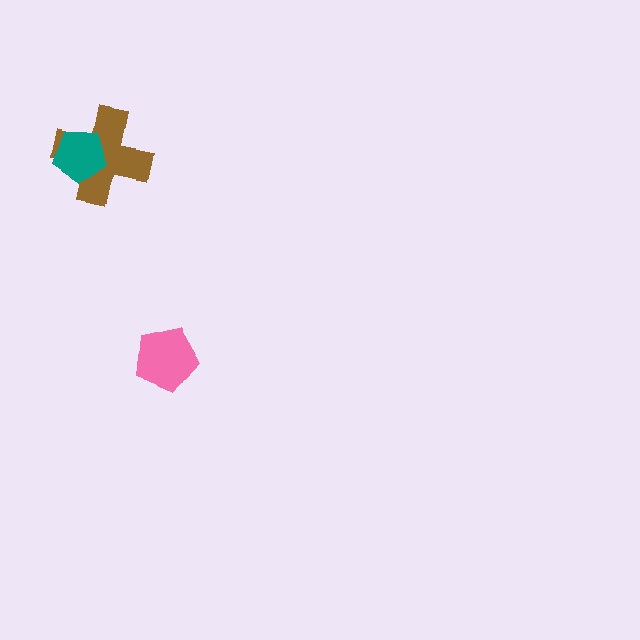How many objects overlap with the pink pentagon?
0 objects overlap with the pink pentagon.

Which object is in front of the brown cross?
The teal pentagon is in front of the brown cross.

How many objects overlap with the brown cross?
1 object overlaps with the brown cross.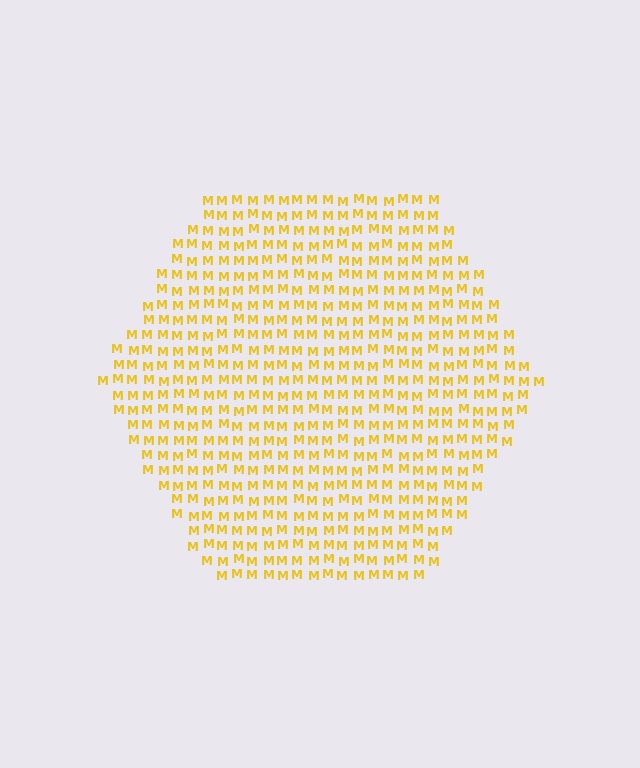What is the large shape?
The large shape is a hexagon.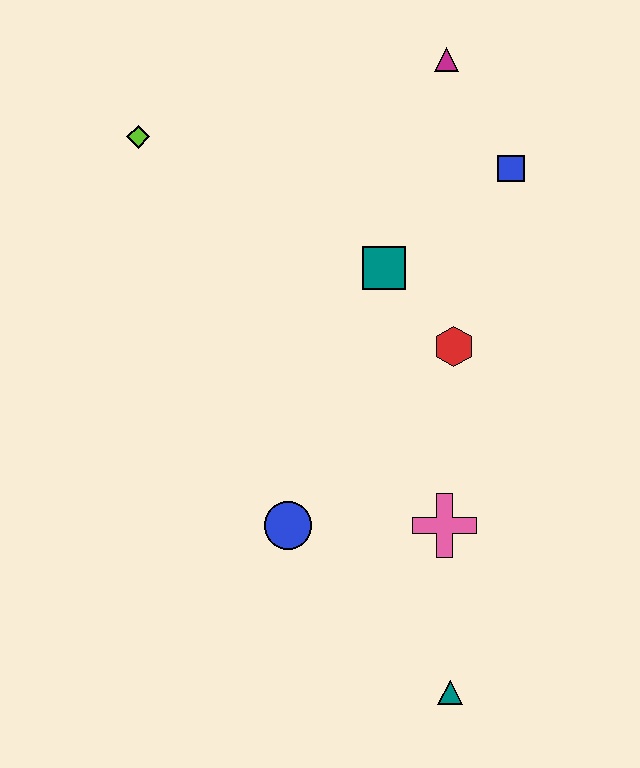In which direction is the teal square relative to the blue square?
The teal square is to the left of the blue square.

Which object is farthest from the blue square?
The teal triangle is farthest from the blue square.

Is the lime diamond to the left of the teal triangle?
Yes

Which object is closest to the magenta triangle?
The blue square is closest to the magenta triangle.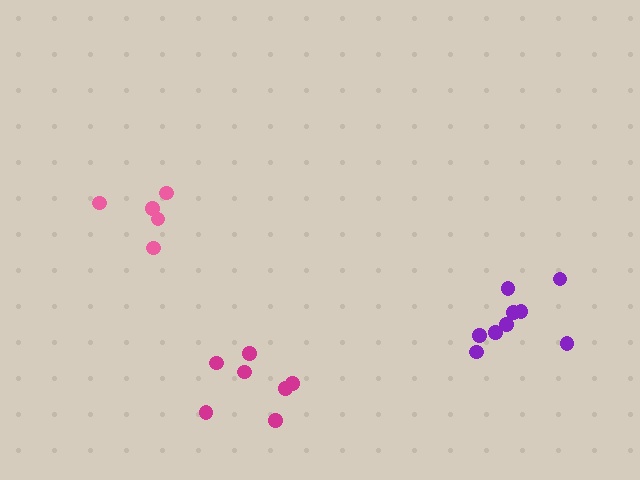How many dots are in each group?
Group 1: 7 dots, Group 2: 9 dots, Group 3: 5 dots (21 total).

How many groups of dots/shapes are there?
There are 3 groups.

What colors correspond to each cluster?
The clusters are colored: magenta, purple, pink.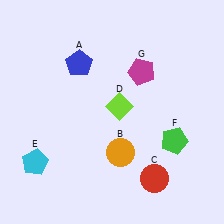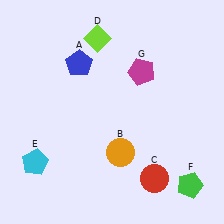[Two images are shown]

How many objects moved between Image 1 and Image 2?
2 objects moved between the two images.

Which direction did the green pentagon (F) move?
The green pentagon (F) moved down.